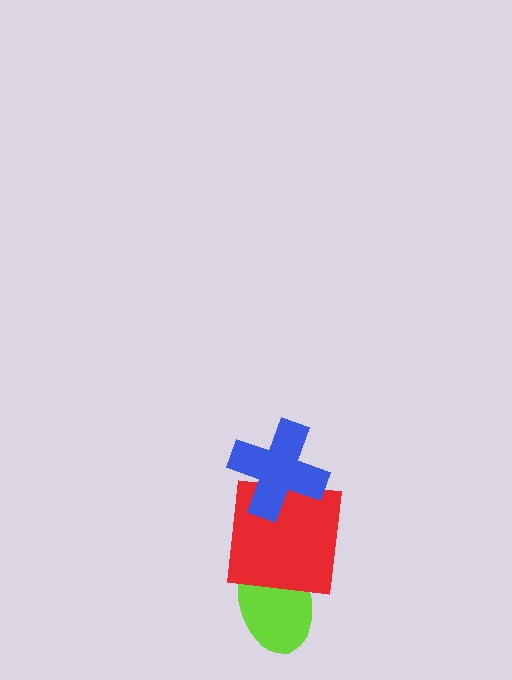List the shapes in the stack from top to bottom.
From top to bottom: the blue cross, the red square, the lime ellipse.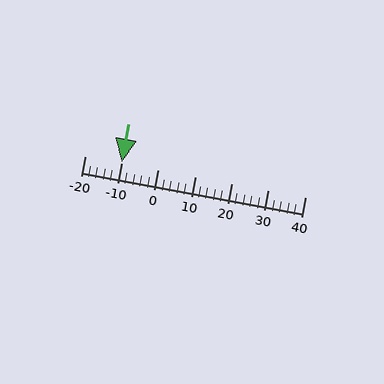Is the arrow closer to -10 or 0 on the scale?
The arrow is closer to -10.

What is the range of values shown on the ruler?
The ruler shows values from -20 to 40.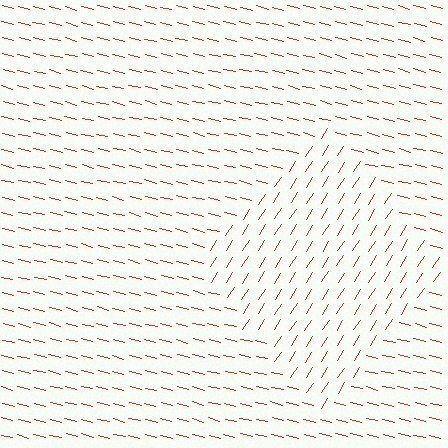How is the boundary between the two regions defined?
The boundary is defined purely by a change in line orientation (approximately 72 degrees difference). All lines are the same color and thickness.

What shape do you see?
I see a diamond.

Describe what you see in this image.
The image is filled with small red line segments. A diamond region in the image has lines oriented differently from the surrounding lines, creating a visible texture boundary.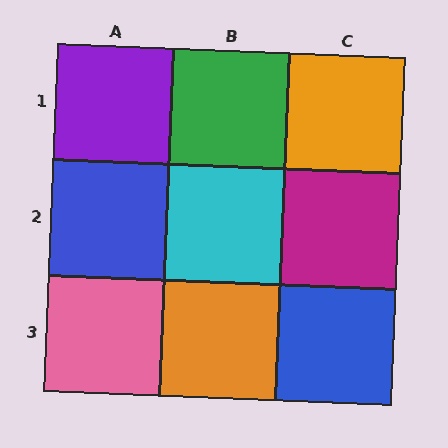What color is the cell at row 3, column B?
Orange.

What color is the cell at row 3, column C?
Blue.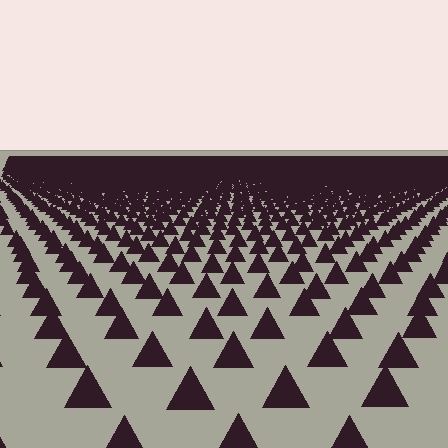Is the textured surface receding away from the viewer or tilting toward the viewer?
The surface is receding away from the viewer. Texture elements get smaller and denser toward the top.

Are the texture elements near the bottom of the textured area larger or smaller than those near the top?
Larger. Near the bottom, elements are closer to the viewer and appear at a bigger on-screen size.